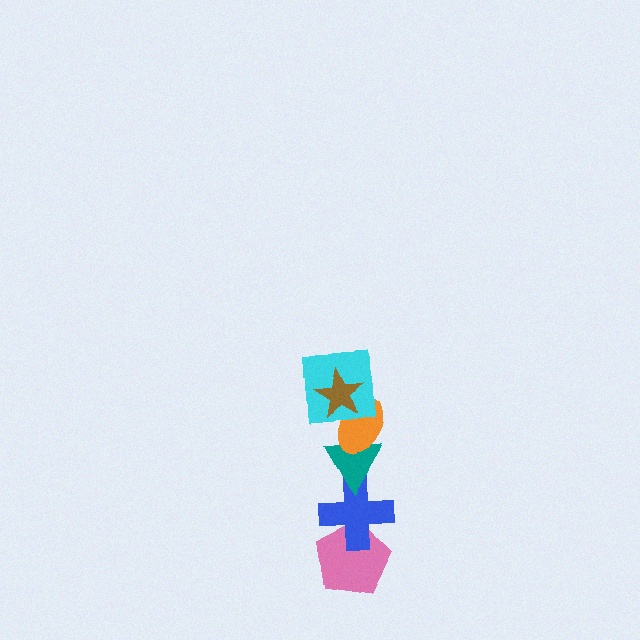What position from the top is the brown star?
The brown star is 1st from the top.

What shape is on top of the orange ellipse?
The cyan square is on top of the orange ellipse.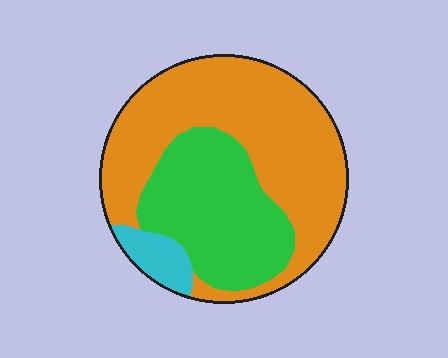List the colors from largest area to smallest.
From largest to smallest: orange, green, cyan.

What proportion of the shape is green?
Green takes up about one third (1/3) of the shape.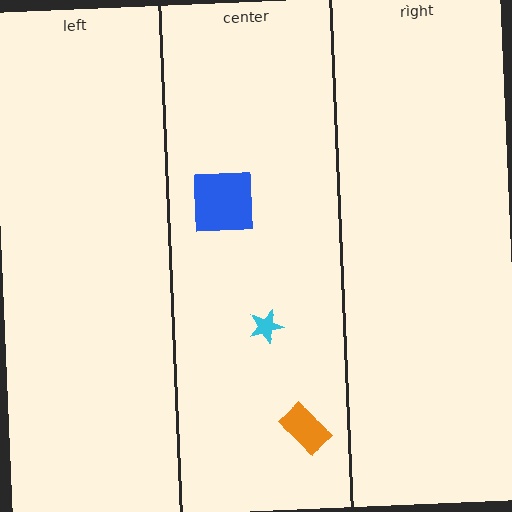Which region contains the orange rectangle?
The center region.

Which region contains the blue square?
The center region.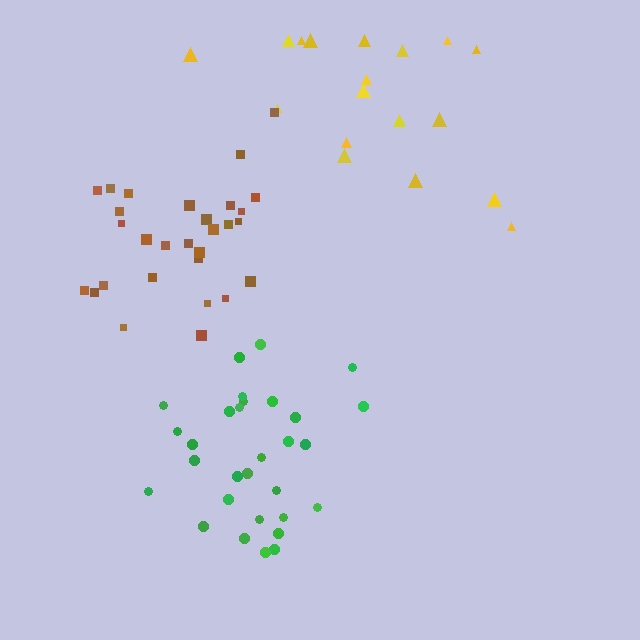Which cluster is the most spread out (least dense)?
Yellow.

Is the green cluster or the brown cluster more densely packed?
Brown.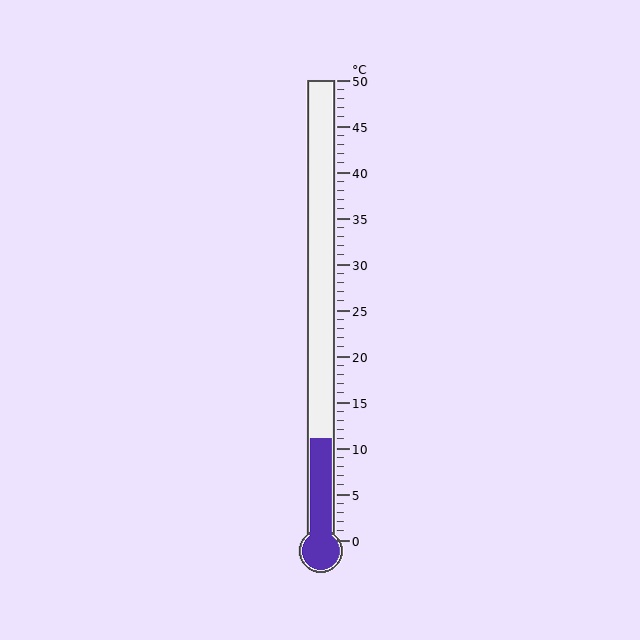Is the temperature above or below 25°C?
The temperature is below 25°C.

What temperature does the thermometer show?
The thermometer shows approximately 11°C.